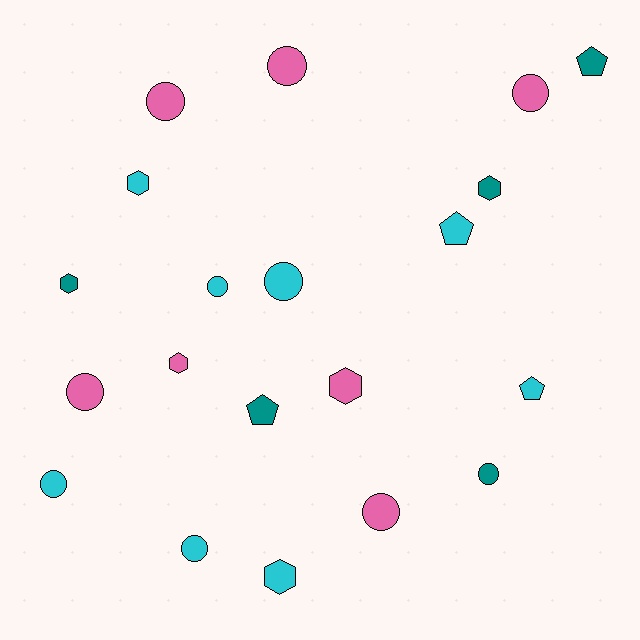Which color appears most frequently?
Cyan, with 8 objects.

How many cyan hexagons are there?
There are 2 cyan hexagons.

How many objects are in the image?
There are 20 objects.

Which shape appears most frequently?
Circle, with 10 objects.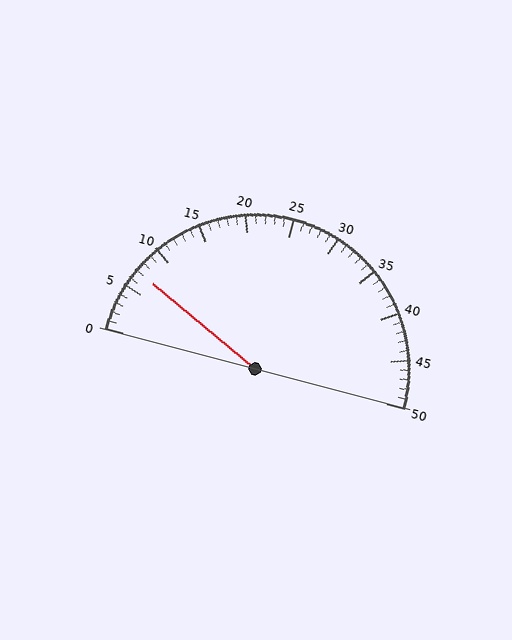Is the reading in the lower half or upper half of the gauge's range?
The reading is in the lower half of the range (0 to 50).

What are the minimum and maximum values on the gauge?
The gauge ranges from 0 to 50.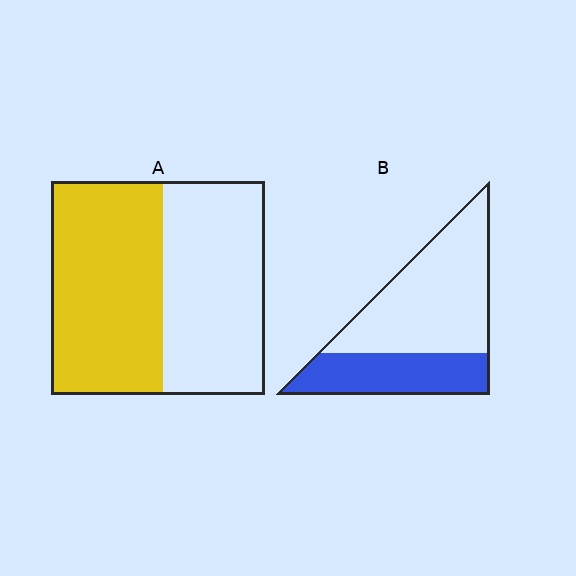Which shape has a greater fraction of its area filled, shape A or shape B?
Shape A.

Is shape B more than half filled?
No.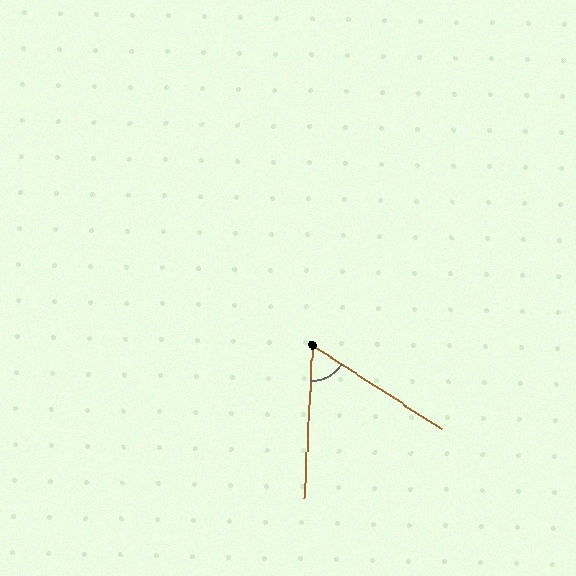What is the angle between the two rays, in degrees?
Approximately 60 degrees.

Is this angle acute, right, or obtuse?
It is acute.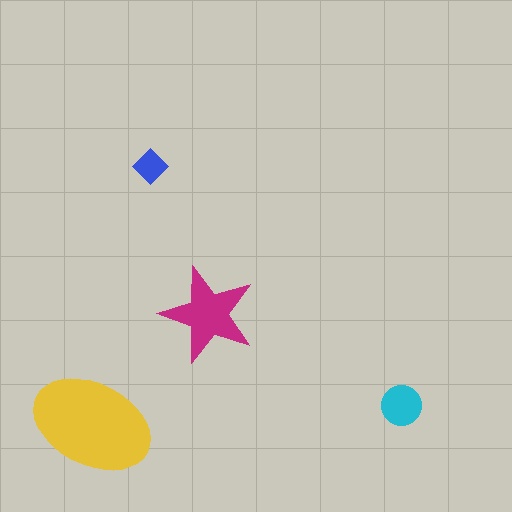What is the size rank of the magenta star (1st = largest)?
2nd.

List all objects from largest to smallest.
The yellow ellipse, the magenta star, the cyan circle, the blue diamond.